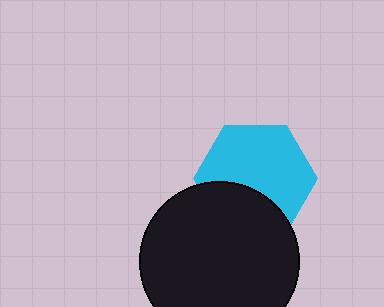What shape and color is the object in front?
The object in front is a black circle.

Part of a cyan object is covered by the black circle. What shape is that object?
It is a hexagon.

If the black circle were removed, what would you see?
You would see the complete cyan hexagon.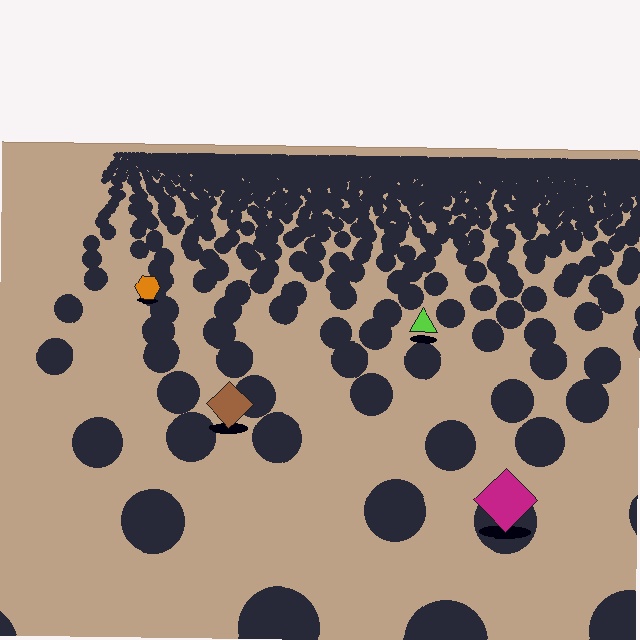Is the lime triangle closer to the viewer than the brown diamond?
No. The brown diamond is closer — you can tell from the texture gradient: the ground texture is coarser near it.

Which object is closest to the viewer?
The magenta diamond is closest. The texture marks near it are larger and more spread out.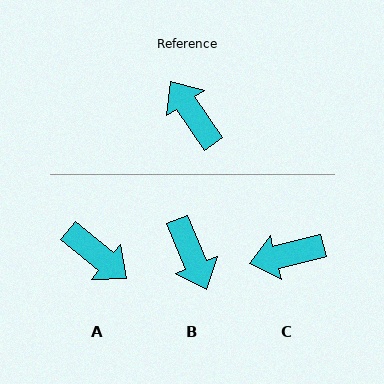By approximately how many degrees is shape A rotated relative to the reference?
Approximately 164 degrees clockwise.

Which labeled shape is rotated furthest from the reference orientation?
B, about 168 degrees away.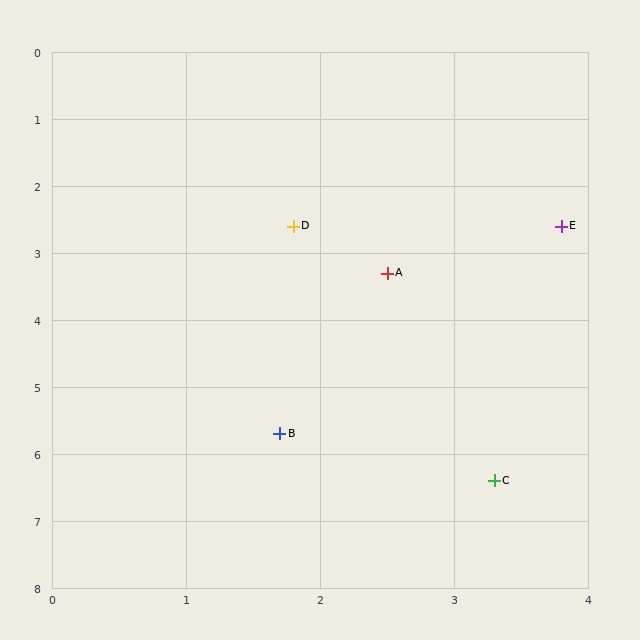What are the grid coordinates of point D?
Point D is at approximately (1.8, 2.6).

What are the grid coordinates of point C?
Point C is at approximately (3.3, 6.4).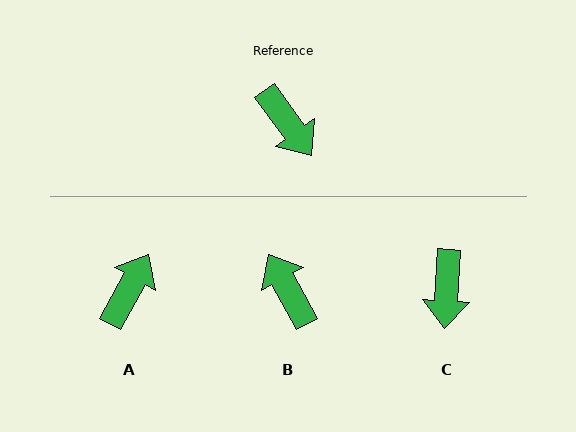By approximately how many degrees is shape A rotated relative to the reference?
Approximately 115 degrees counter-clockwise.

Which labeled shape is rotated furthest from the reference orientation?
B, about 173 degrees away.